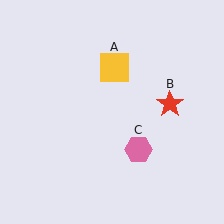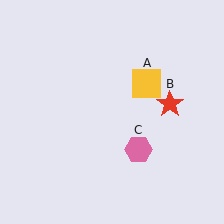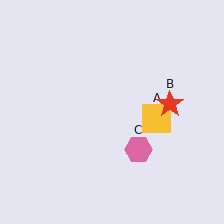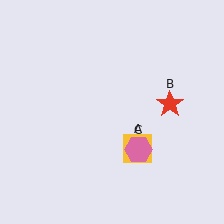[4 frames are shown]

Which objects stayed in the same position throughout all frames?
Red star (object B) and pink hexagon (object C) remained stationary.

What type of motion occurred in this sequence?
The yellow square (object A) rotated clockwise around the center of the scene.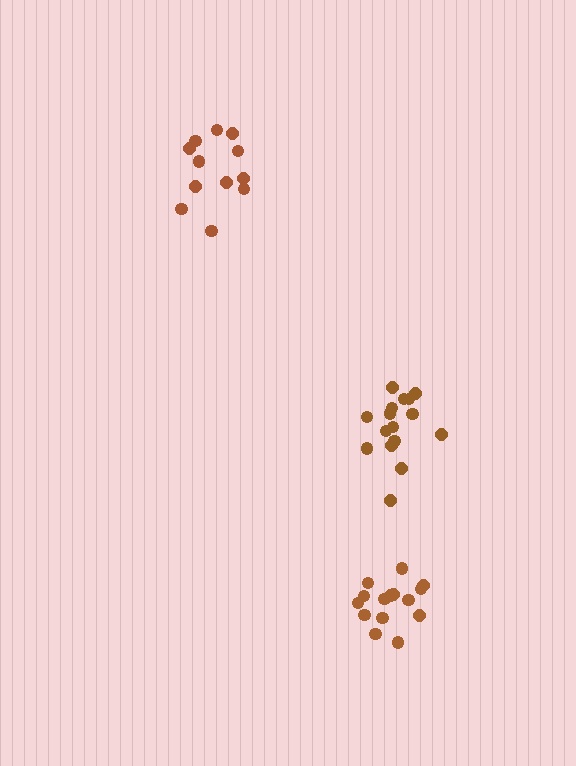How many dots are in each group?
Group 1: 12 dots, Group 2: 15 dots, Group 3: 16 dots (43 total).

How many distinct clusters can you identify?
There are 3 distinct clusters.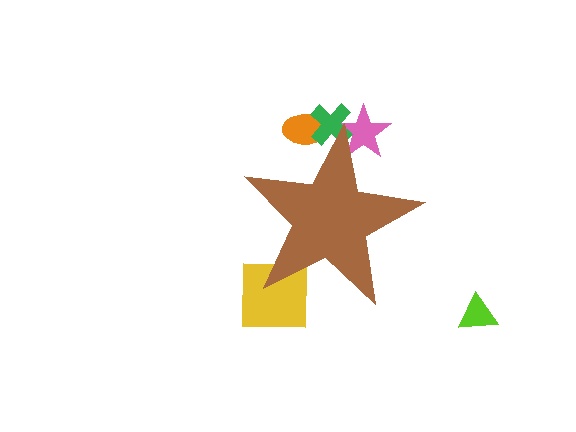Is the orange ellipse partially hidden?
Yes, the orange ellipse is partially hidden behind the brown star.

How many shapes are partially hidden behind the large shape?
4 shapes are partially hidden.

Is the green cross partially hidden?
Yes, the green cross is partially hidden behind the brown star.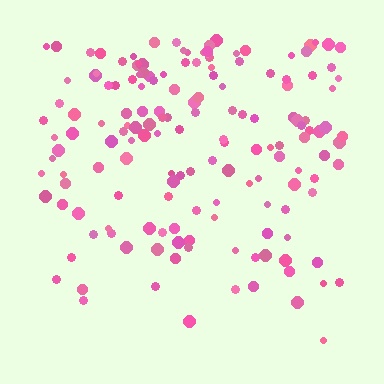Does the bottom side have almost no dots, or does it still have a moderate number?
Still a moderate number, just noticeably fewer than the top.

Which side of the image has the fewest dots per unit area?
The bottom.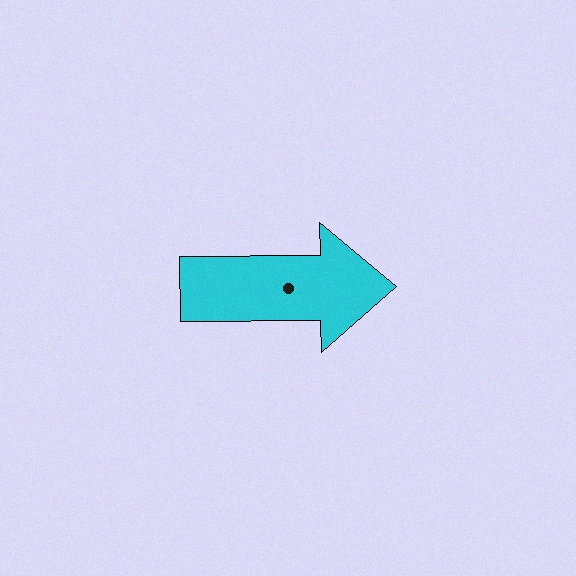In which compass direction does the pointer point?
East.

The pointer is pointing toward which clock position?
Roughly 3 o'clock.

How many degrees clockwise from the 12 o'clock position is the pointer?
Approximately 89 degrees.